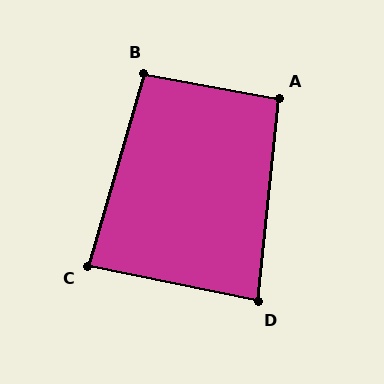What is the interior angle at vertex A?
Approximately 94 degrees (approximately right).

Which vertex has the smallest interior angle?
D, at approximately 84 degrees.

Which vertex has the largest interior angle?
B, at approximately 96 degrees.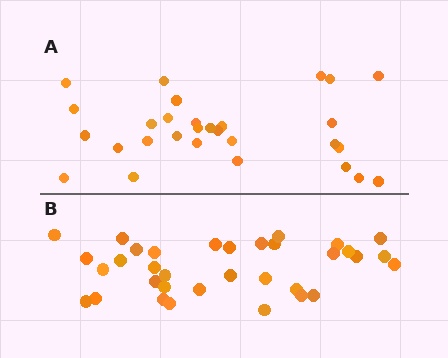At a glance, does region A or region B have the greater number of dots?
Region B (the bottom region) has more dots.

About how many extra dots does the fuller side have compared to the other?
Region B has about 5 more dots than region A.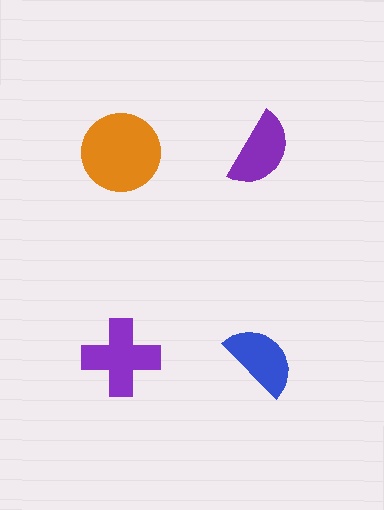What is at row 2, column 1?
A purple cross.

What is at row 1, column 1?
An orange circle.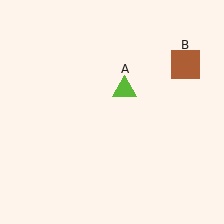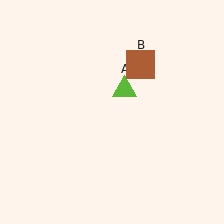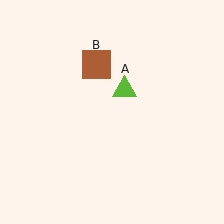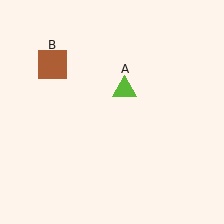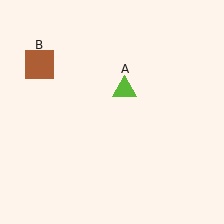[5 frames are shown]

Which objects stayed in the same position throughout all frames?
Lime triangle (object A) remained stationary.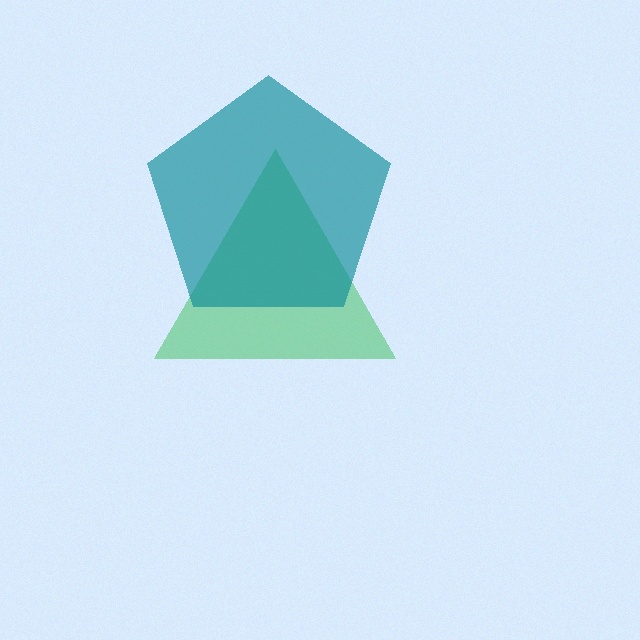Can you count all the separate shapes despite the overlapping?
Yes, there are 2 separate shapes.